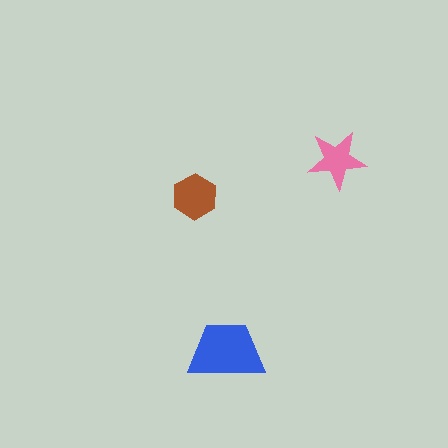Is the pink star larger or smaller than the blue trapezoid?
Smaller.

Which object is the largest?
The blue trapezoid.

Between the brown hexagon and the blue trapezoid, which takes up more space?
The blue trapezoid.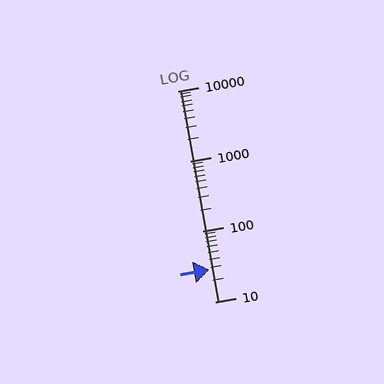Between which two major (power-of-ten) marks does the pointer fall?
The pointer is between 10 and 100.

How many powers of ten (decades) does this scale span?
The scale spans 3 decades, from 10 to 10000.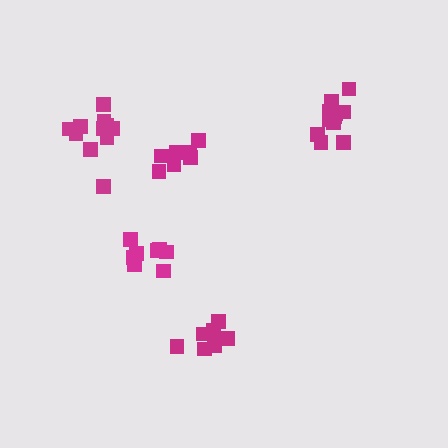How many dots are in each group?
Group 1: 7 dots, Group 2: 8 dots, Group 3: 12 dots, Group 4: 8 dots, Group 5: 11 dots (46 total).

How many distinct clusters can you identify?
There are 5 distinct clusters.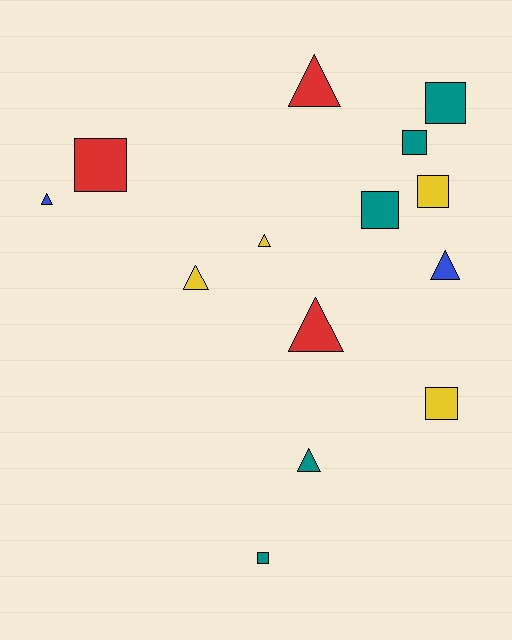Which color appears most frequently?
Teal, with 5 objects.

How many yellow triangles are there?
There are 2 yellow triangles.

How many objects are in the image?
There are 14 objects.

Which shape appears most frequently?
Triangle, with 7 objects.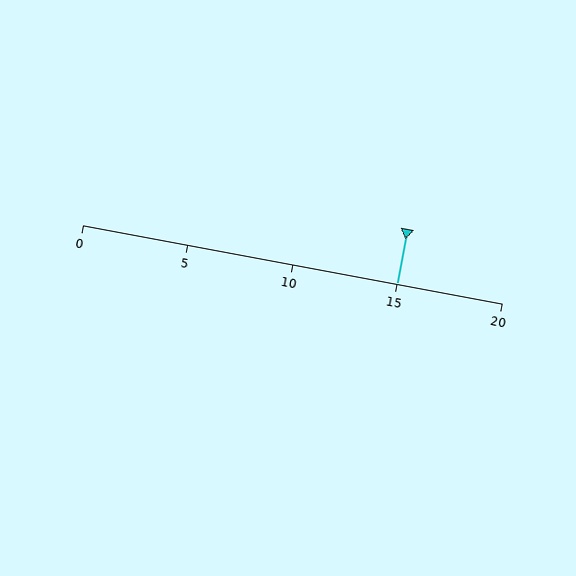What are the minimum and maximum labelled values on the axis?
The axis runs from 0 to 20.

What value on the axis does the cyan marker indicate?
The marker indicates approximately 15.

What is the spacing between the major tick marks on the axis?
The major ticks are spaced 5 apart.